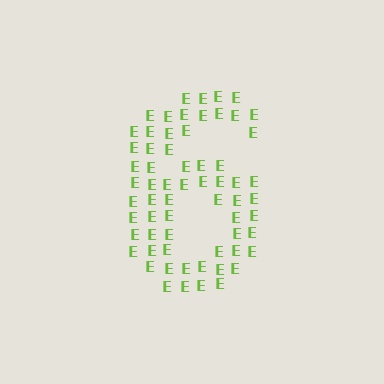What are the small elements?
The small elements are letter E's.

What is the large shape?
The large shape is the digit 6.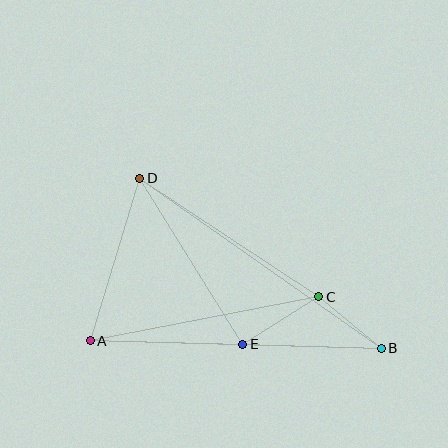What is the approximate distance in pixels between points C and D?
The distance between C and D is approximately 215 pixels.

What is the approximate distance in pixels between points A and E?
The distance between A and E is approximately 153 pixels.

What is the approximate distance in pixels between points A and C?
The distance between A and C is approximately 233 pixels.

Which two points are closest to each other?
Points B and C are closest to each other.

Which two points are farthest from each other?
Points B and D are farthest from each other.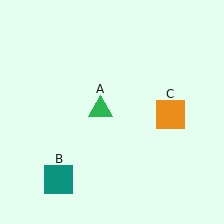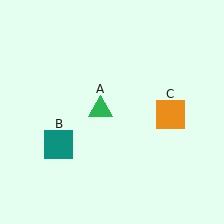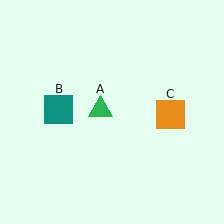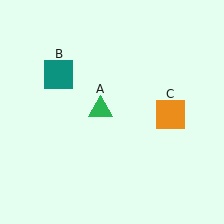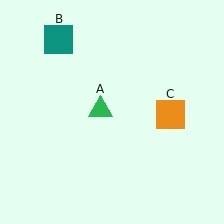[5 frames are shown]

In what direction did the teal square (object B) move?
The teal square (object B) moved up.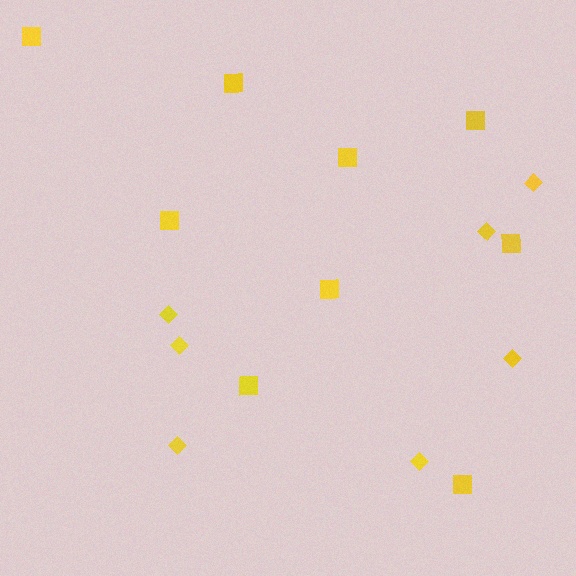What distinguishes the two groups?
There are 2 groups: one group of squares (9) and one group of diamonds (7).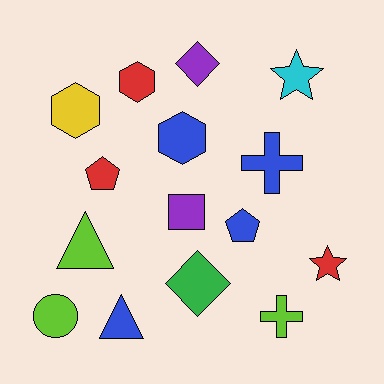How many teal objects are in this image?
There are no teal objects.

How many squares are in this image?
There is 1 square.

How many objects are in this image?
There are 15 objects.